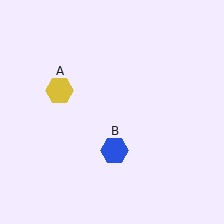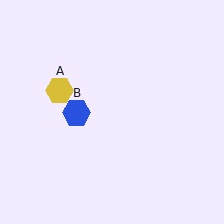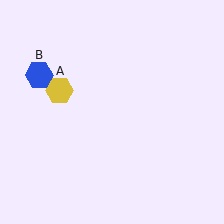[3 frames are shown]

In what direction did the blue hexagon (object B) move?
The blue hexagon (object B) moved up and to the left.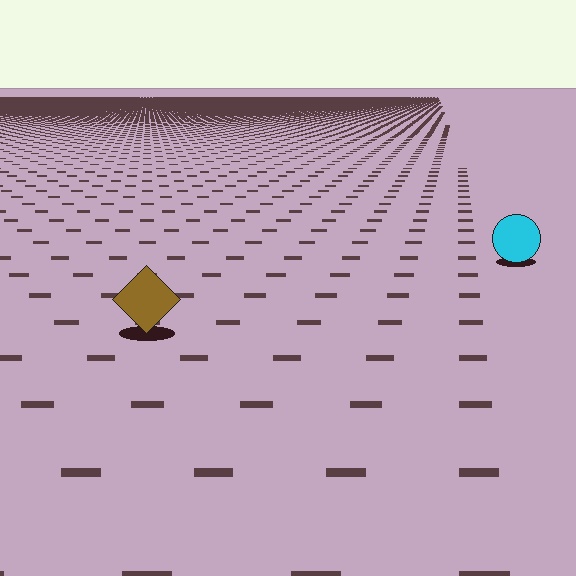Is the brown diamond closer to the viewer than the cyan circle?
Yes. The brown diamond is closer — you can tell from the texture gradient: the ground texture is coarser near it.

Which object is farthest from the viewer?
The cyan circle is farthest from the viewer. It appears smaller and the ground texture around it is denser.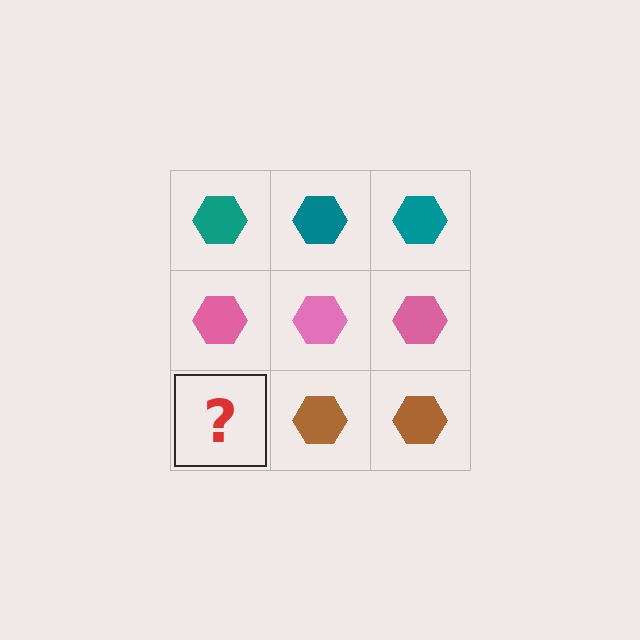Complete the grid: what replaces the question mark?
The question mark should be replaced with a brown hexagon.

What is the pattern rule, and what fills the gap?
The rule is that each row has a consistent color. The gap should be filled with a brown hexagon.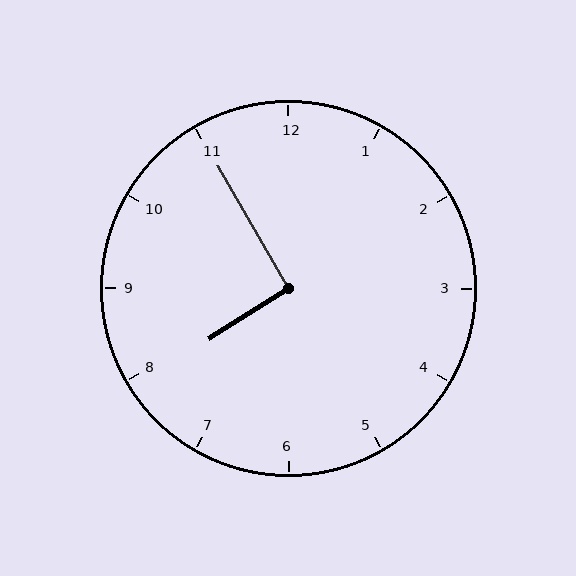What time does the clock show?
7:55.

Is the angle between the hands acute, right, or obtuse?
It is right.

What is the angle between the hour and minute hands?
Approximately 92 degrees.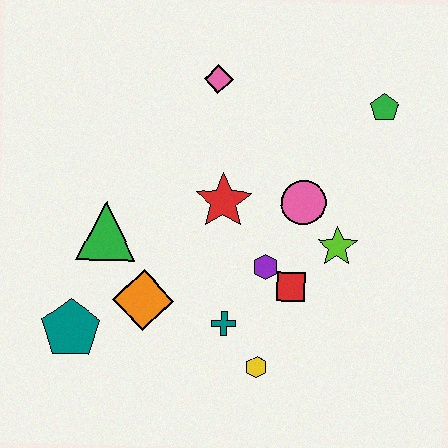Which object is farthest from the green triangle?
The green pentagon is farthest from the green triangle.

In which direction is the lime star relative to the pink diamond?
The lime star is below the pink diamond.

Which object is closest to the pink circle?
The lime star is closest to the pink circle.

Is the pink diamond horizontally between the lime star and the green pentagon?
No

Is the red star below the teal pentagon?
No